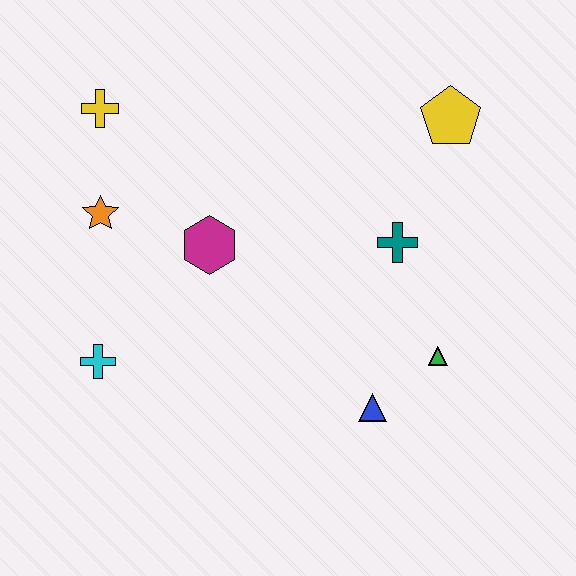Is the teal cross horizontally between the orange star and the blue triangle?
No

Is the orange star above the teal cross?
Yes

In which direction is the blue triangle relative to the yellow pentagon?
The blue triangle is below the yellow pentagon.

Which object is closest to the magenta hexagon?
The orange star is closest to the magenta hexagon.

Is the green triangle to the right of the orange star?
Yes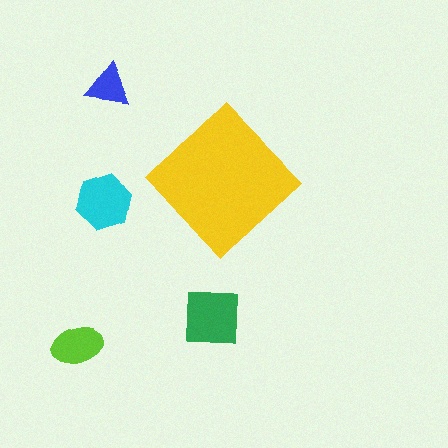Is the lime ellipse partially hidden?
No, the lime ellipse is fully visible.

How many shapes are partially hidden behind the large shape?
0 shapes are partially hidden.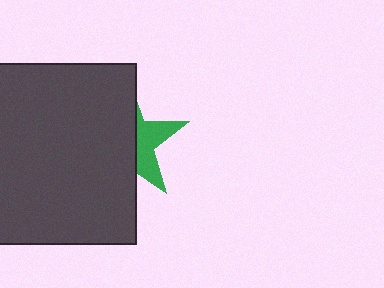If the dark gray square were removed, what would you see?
You would see the complete green star.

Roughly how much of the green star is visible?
A small part of it is visible (roughly 36%).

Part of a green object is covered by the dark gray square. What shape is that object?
It is a star.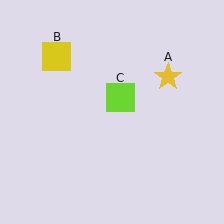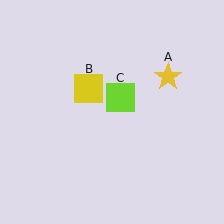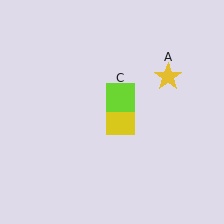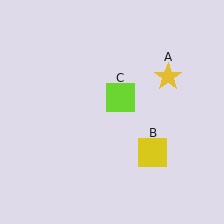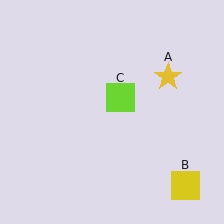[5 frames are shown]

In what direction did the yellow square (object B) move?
The yellow square (object B) moved down and to the right.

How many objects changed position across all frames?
1 object changed position: yellow square (object B).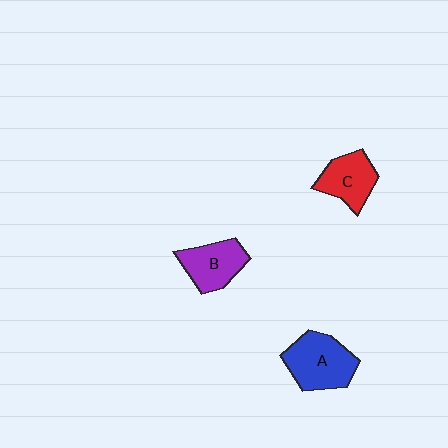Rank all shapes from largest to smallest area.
From largest to smallest: A (blue), B (purple), C (red).